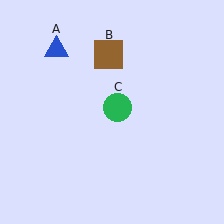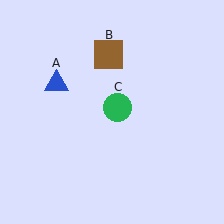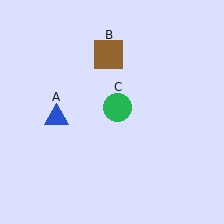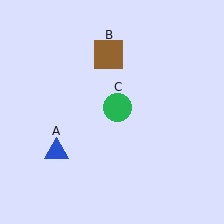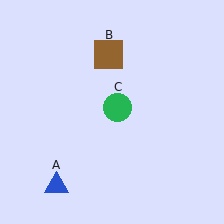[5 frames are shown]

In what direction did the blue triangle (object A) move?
The blue triangle (object A) moved down.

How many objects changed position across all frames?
1 object changed position: blue triangle (object A).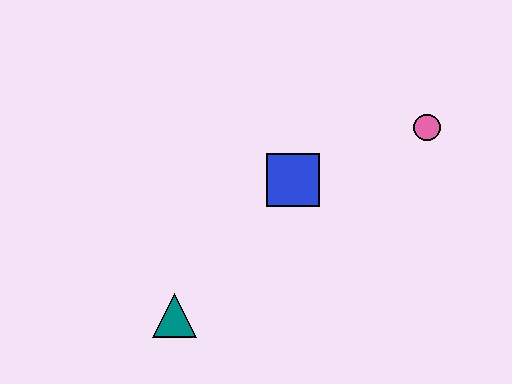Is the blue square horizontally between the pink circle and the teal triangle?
Yes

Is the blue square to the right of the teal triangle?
Yes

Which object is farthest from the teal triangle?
The pink circle is farthest from the teal triangle.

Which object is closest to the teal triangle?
The blue square is closest to the teal triangle.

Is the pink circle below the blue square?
No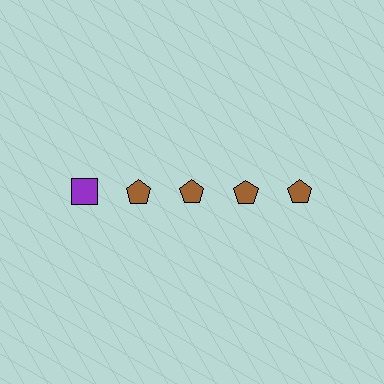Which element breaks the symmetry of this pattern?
The purple square in the top row, leftmost column breaks the symmetry. All other shapes are brown pentagons.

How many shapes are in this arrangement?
There are 5 shapes arranged in a grid pattern.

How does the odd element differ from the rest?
It differs in both color (purple instead of brown) and shape (square instead of pentagon).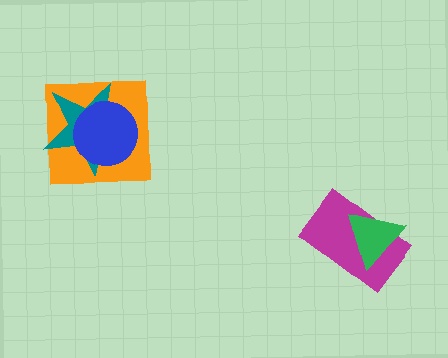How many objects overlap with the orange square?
2 objects overlap with the orange square.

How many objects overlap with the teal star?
2 objects overlap with the teal star.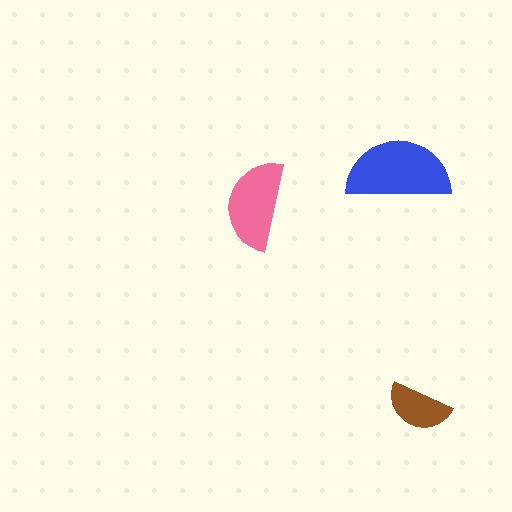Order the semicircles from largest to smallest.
the blue one, the pink one, the brown one.